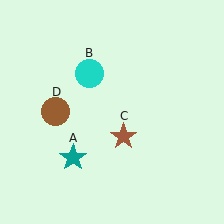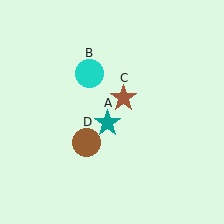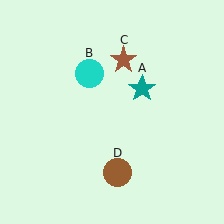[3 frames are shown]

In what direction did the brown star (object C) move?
The brown star (object C) moved up.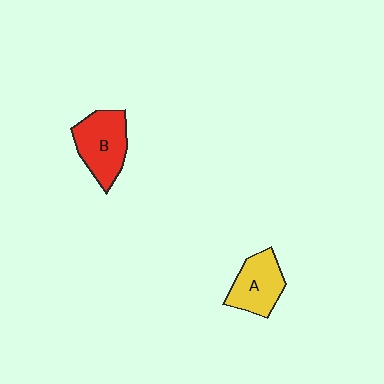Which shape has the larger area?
Shape B (red).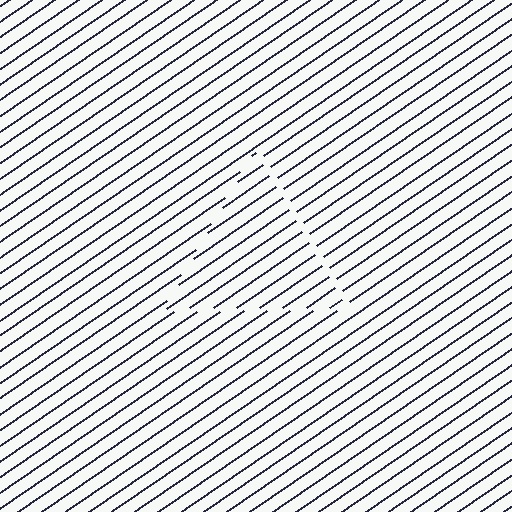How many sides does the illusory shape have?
3 sides — the line-ends trace a triangle.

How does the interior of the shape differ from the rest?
The interior of the shape contains the same grating, shifted by half a period — the contour is defined by the phase discontinuity where line-ends from the inner and outer gratings abut.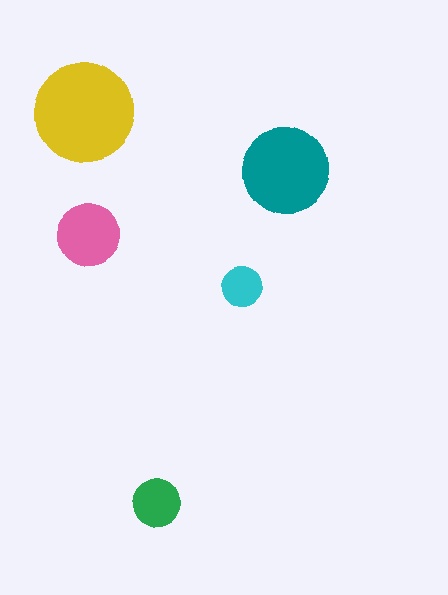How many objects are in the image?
There are 5 objects in the image.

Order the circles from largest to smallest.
the yellow one, the teal one, the pink one, the green one, the cyan one.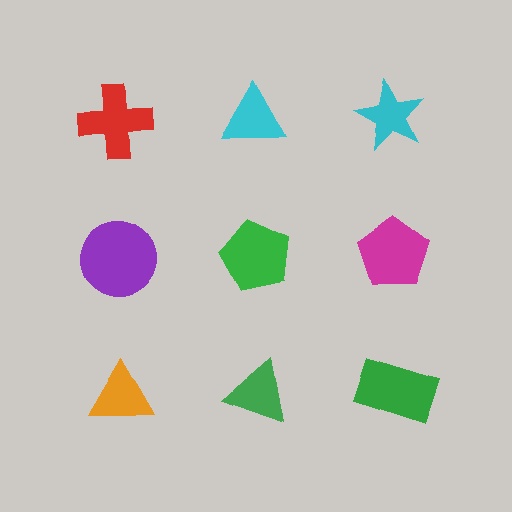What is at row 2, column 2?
A green pentagon.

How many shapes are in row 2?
3 shapes.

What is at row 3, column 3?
A green rectangle.